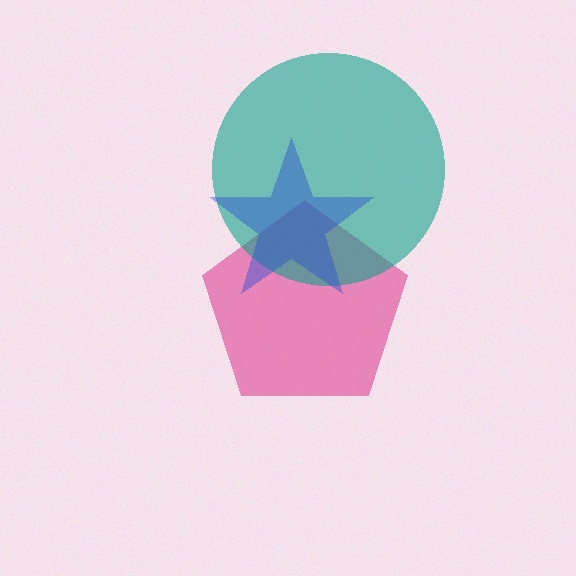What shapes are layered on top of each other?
The layered shapes are: a pink pentagon, a teal circle, a blue star.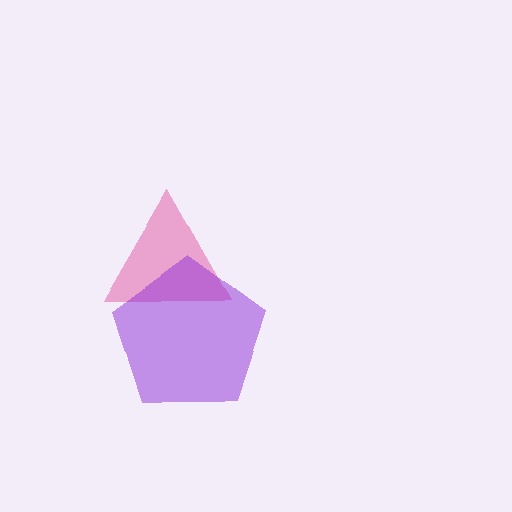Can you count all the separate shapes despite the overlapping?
Yes, there are 2 separate shapes.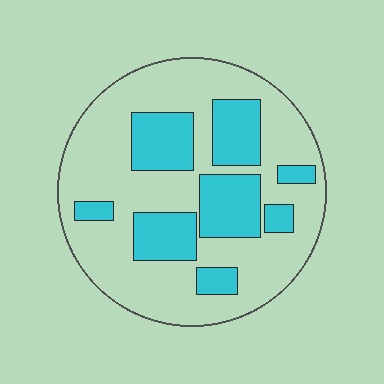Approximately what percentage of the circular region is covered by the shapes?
Approximately 30%.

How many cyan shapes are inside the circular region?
8.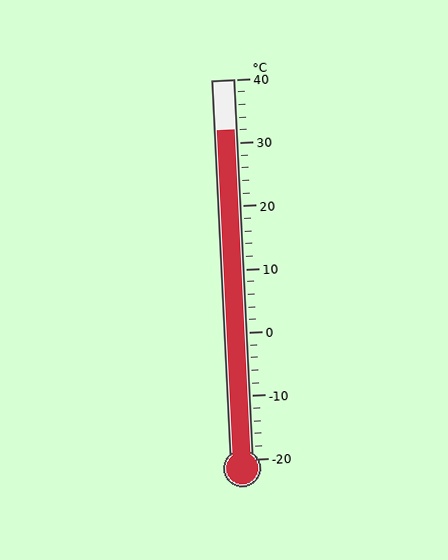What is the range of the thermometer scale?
The thermometer scale ranges from -20°C to 40°C.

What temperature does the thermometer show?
The thermometer shows approximately 32°C.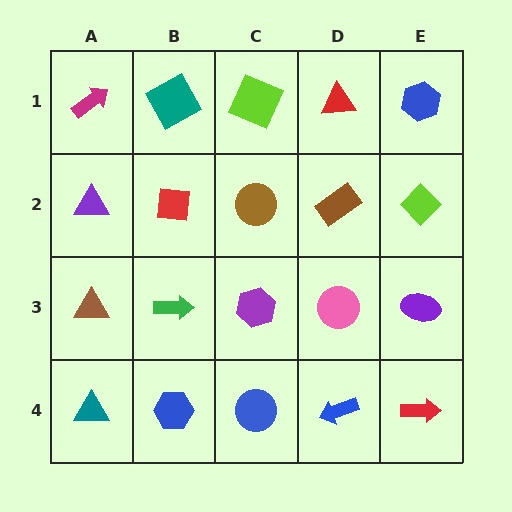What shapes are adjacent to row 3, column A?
A purple triangle (row 2, column A), a teal triangle (row 4, column A), a green arrow (row 3, column B).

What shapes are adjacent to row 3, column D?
A brown rectangle (row 2, column D), a blue arrow (row 4, column D), a purple hexagon (row 3, column C), a purple ellipse (row 3, column E).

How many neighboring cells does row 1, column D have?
3.